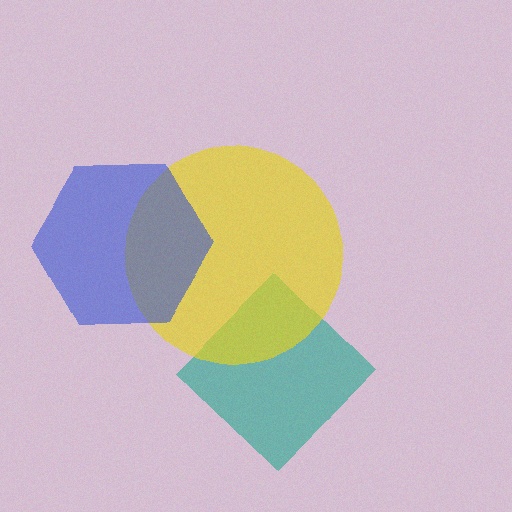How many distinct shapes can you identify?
There are 3 distinct shapes: a teal diamond, a yellow circle, a blue hexagon.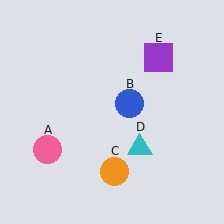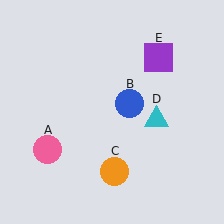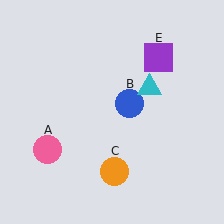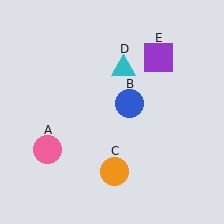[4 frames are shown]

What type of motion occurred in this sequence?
The cyan triangle (object D) rotated counterclockwise around the center of the scene.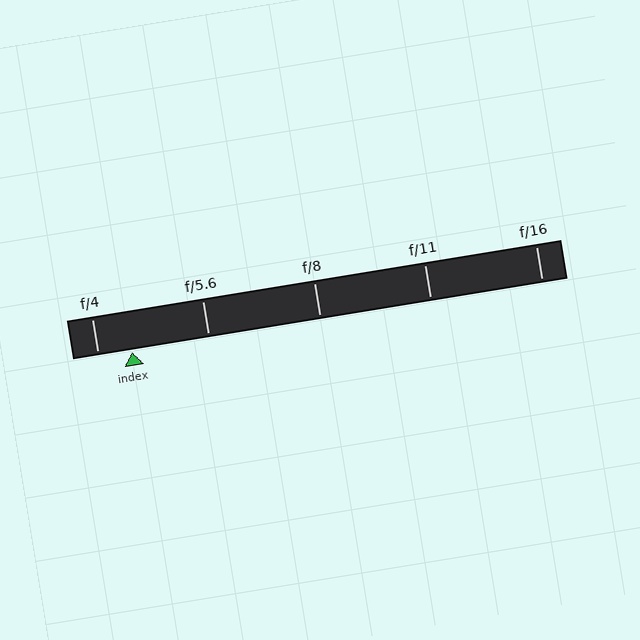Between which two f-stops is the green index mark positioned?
The index mark is between f/4 and f/5.6.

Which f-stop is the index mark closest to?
The index mark is closest to f/4.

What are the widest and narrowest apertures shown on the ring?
The widest aperture shown is f/4 and the narrowest is f/16.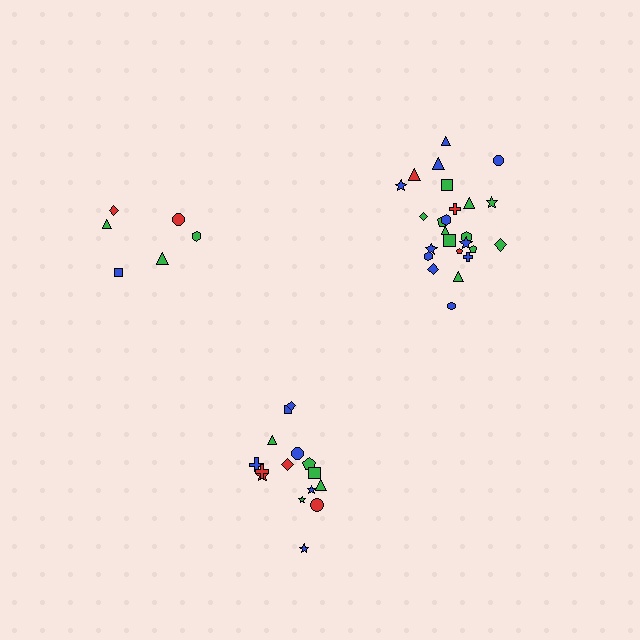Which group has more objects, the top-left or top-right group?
The top-right group.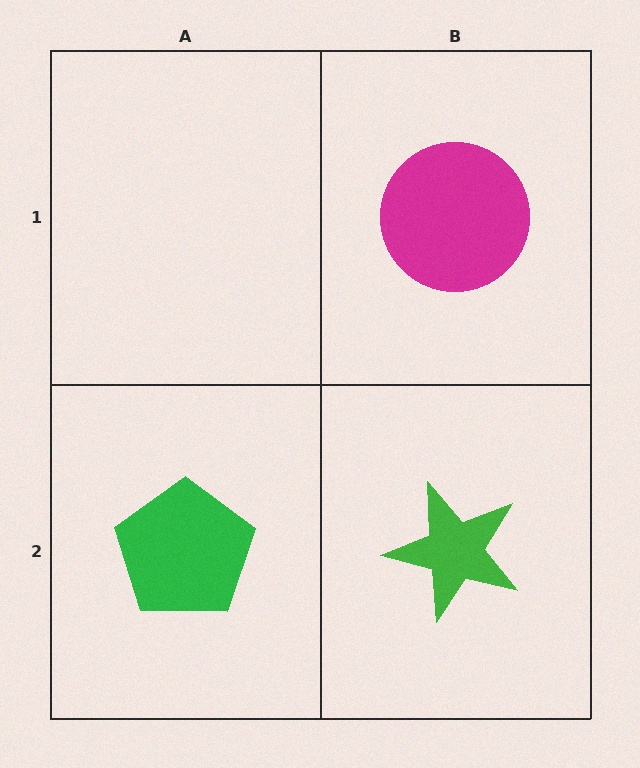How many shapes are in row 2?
2 shapes.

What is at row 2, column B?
A green star.